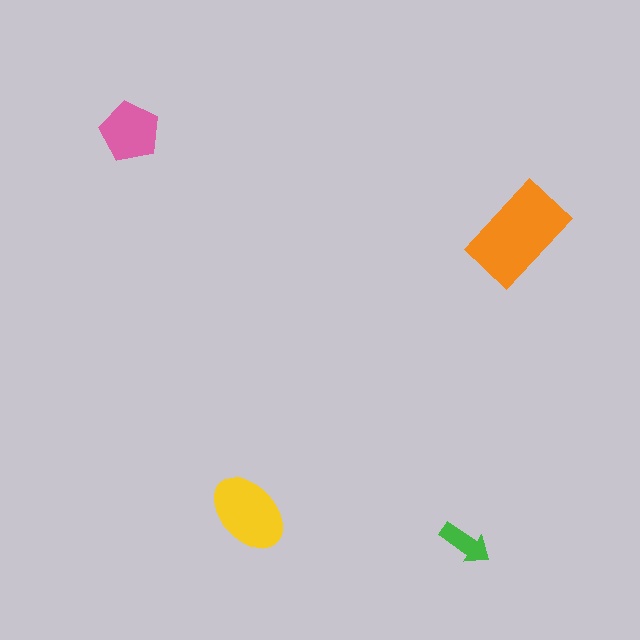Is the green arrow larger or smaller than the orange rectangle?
Smaller.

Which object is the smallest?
The green arrow.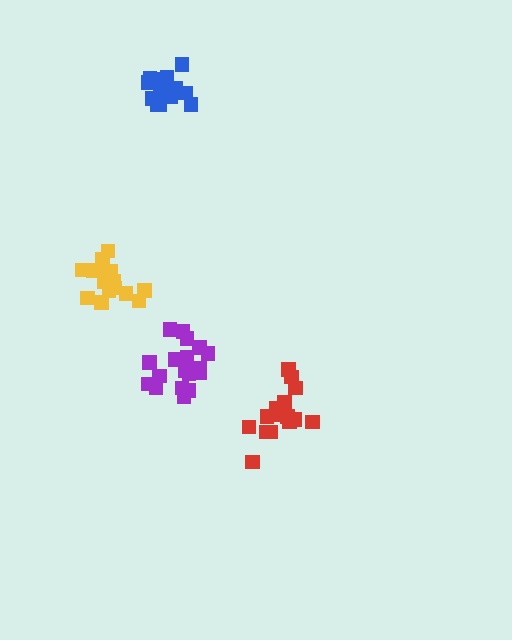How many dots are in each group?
Group 1: 19 dots, Group 2: 13 dots, Group 3: 15 dots, Group 4: 16 dots (63 total).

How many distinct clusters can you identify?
There are 4 distinct clusters.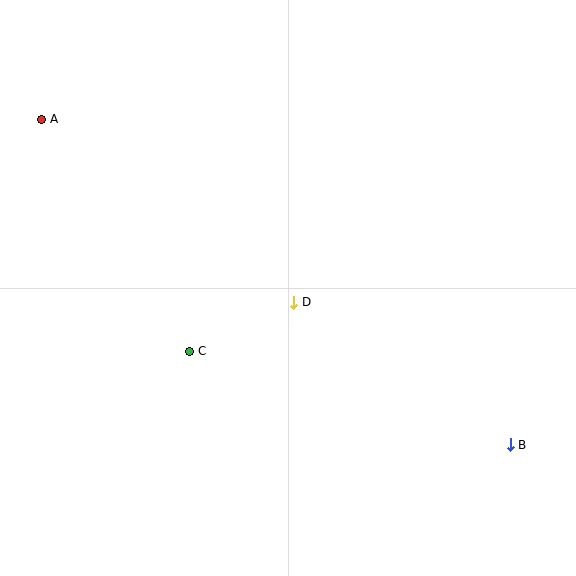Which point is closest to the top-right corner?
Point D is closest to the top-right corner.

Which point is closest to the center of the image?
Point D at (294, 302) is closest to the center.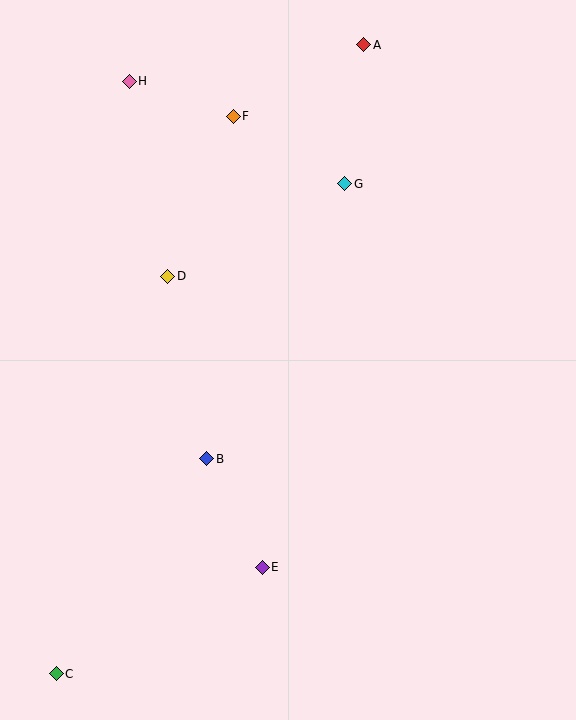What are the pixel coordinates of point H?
Point H is at (129, 81).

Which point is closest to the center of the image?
Point B at (207, 459) is closest to the center.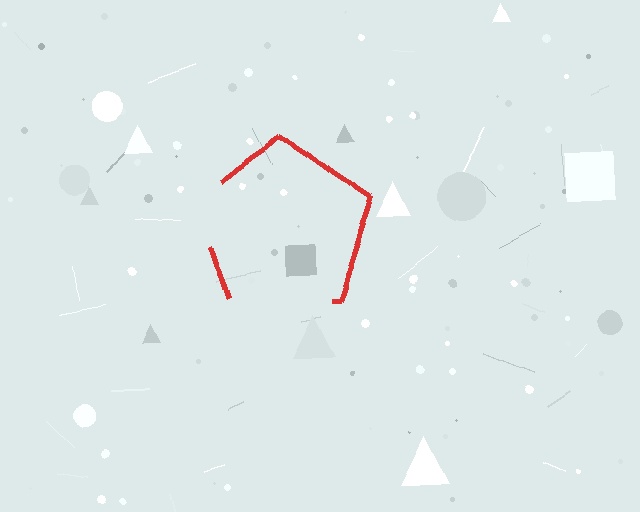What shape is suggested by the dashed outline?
The dashed outline suggests a pentagon.